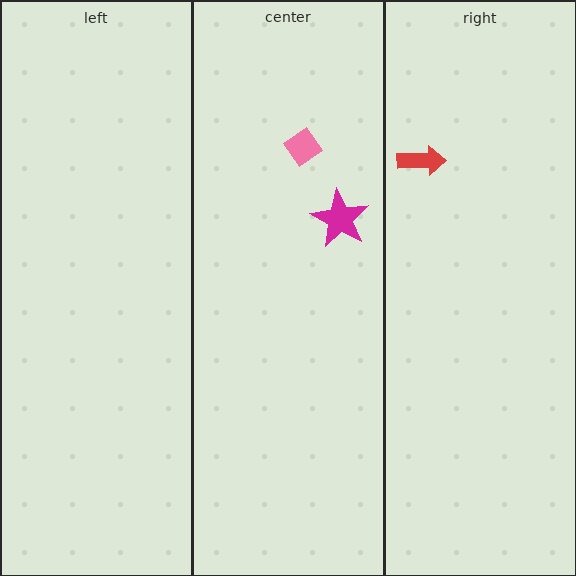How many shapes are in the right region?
1.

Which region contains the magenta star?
The center region.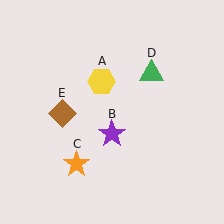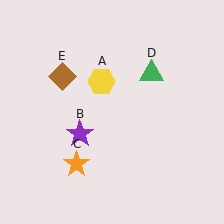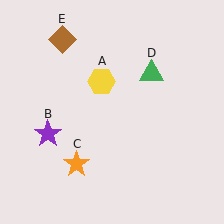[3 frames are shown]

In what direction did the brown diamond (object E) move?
The brown diamond (object E) moved up.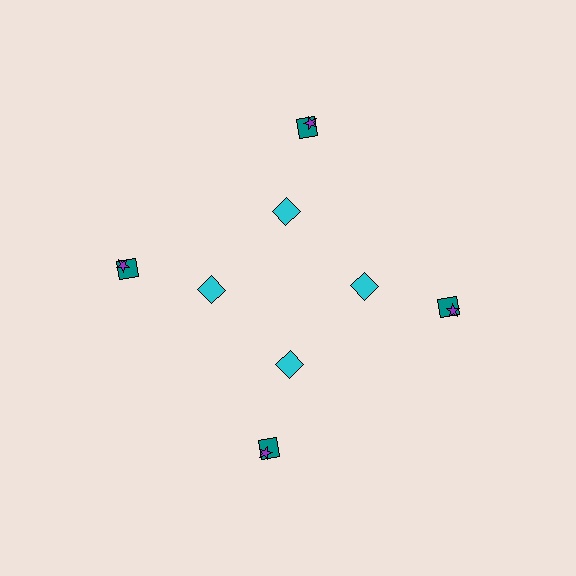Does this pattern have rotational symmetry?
Yes, this pattern has 4-fold rotational symmetry. It looks the same after rotating 90 degrees around the center.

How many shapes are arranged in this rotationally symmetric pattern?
There are 12 shapes, arranged in 4 groups of 3.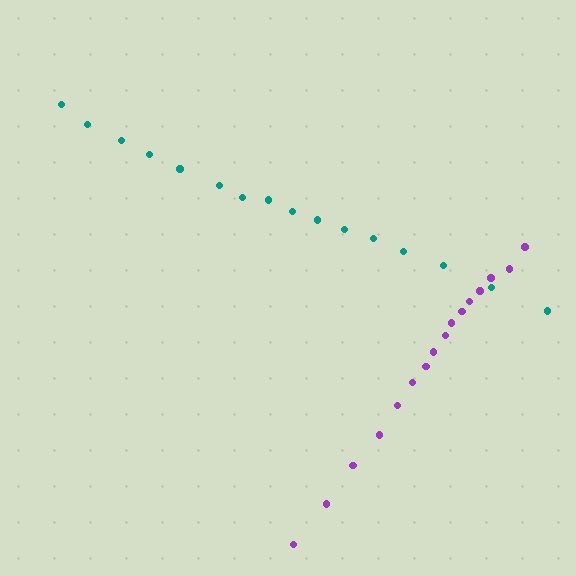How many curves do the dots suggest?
There are 2 distinct paths.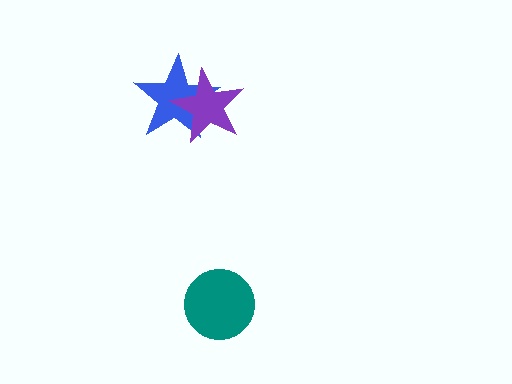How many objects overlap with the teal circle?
0 objects overlap with the teal circle.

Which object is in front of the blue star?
The purple star is in front of the blue star.